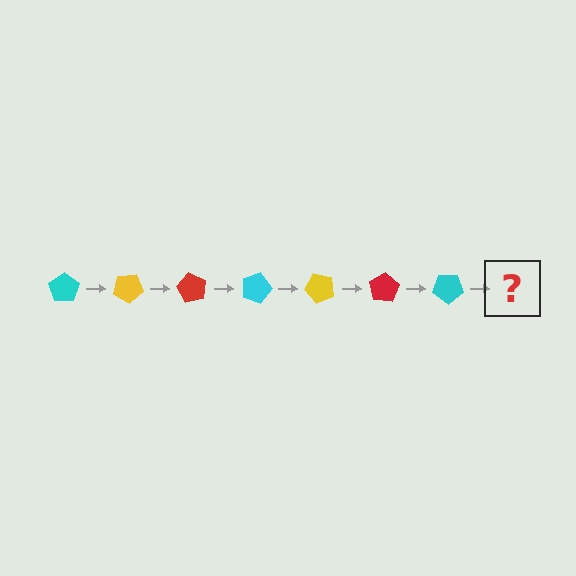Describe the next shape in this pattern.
It should be a yellow pentagon, rotated 210 degrees from the start.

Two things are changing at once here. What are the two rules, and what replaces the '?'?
The two rules are that it rotates 30 degrees each step and the color cycles through cyan, yellow, and red. The '?' should be a yellow pentagon, rotated 210 degrees from the start.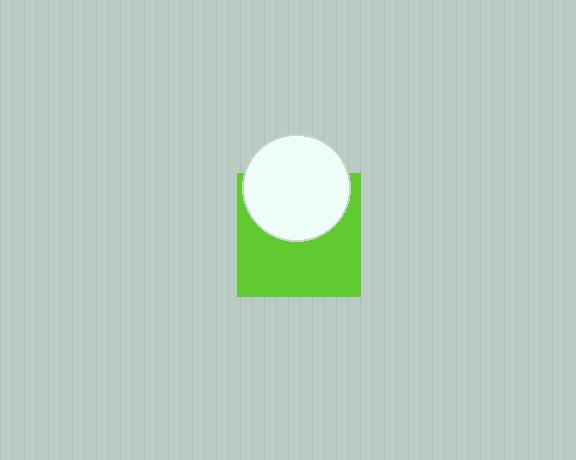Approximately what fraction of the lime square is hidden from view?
Roughly 40% of the lime square is hidden behind the white circle.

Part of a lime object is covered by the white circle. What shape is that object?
It is a square.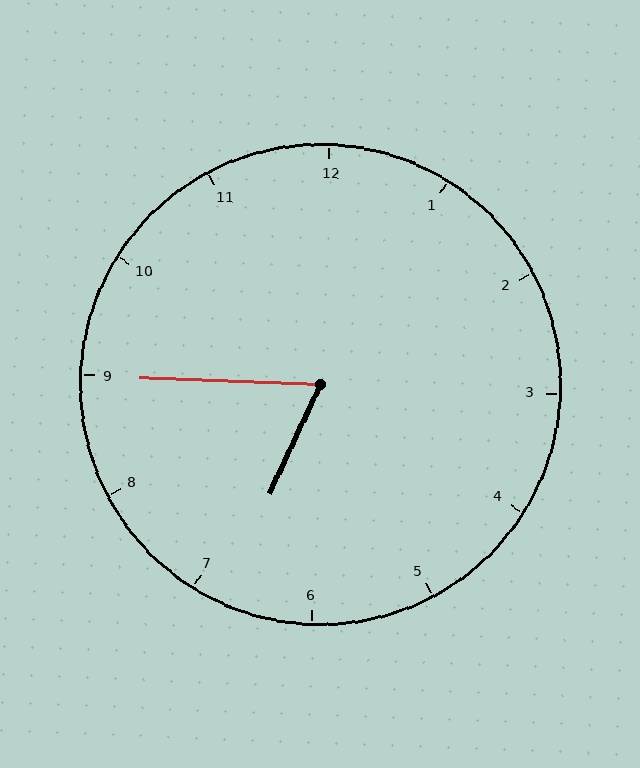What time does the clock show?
6:45.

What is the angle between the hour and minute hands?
Approximately 68 degrees.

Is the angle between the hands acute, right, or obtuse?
It is acute.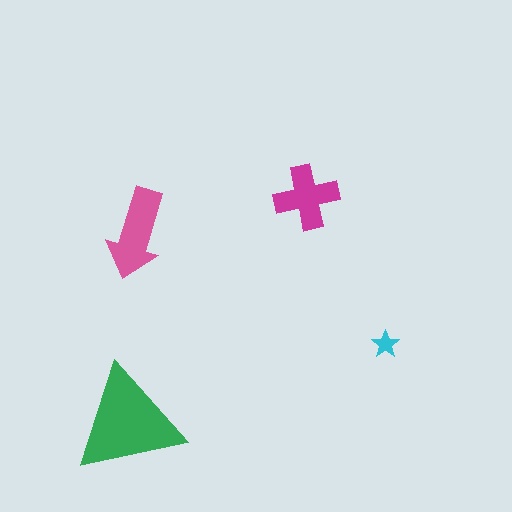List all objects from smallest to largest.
The cyan star, the magenta cross, the pink arrow, the green triangle.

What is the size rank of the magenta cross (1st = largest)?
3rd.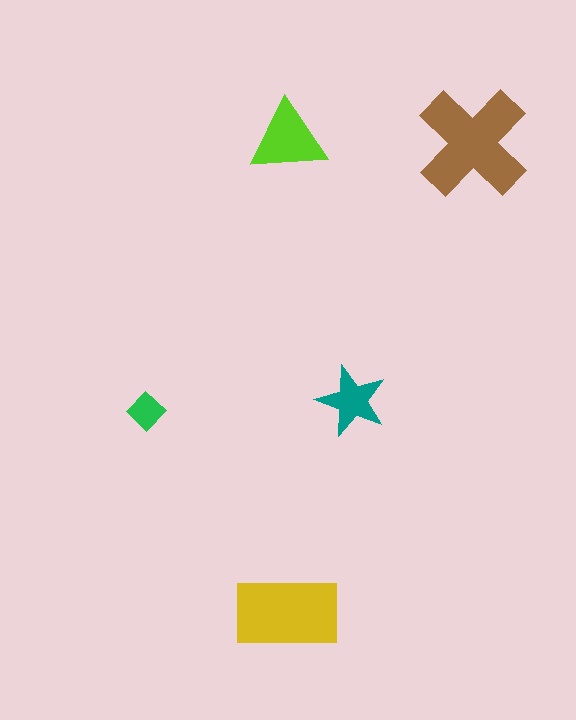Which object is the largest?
The brown cross.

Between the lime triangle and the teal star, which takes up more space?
The lime triangle.